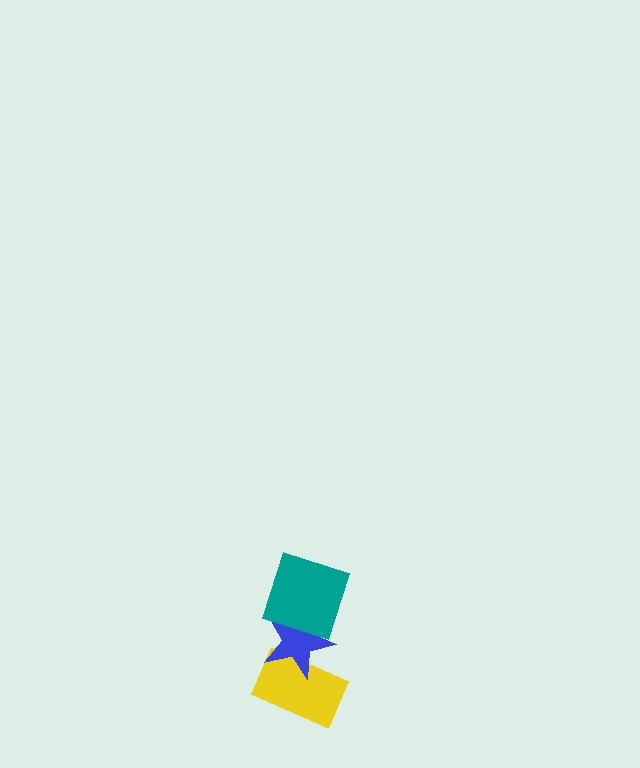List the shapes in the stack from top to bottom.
From top to bottom: the teal square, the blue star, the yellow rectangle.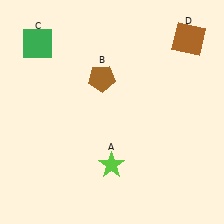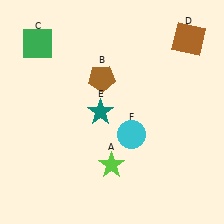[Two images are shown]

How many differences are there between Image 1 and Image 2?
There are 2 differences between the two images.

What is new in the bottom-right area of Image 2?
A cyan circle (F) was added in the bottom-right area of Image 2.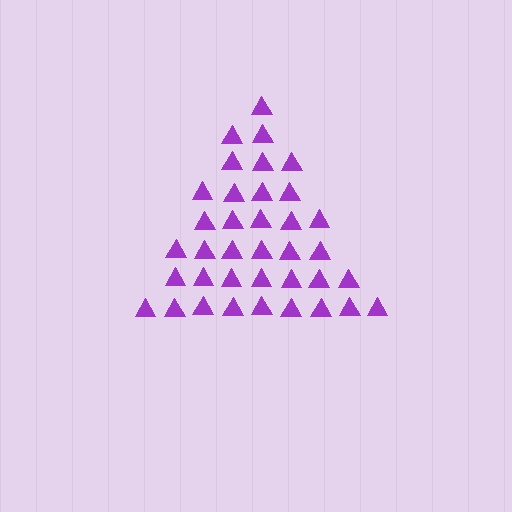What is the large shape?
The large shape is a triangle.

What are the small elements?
The small elements are triangles.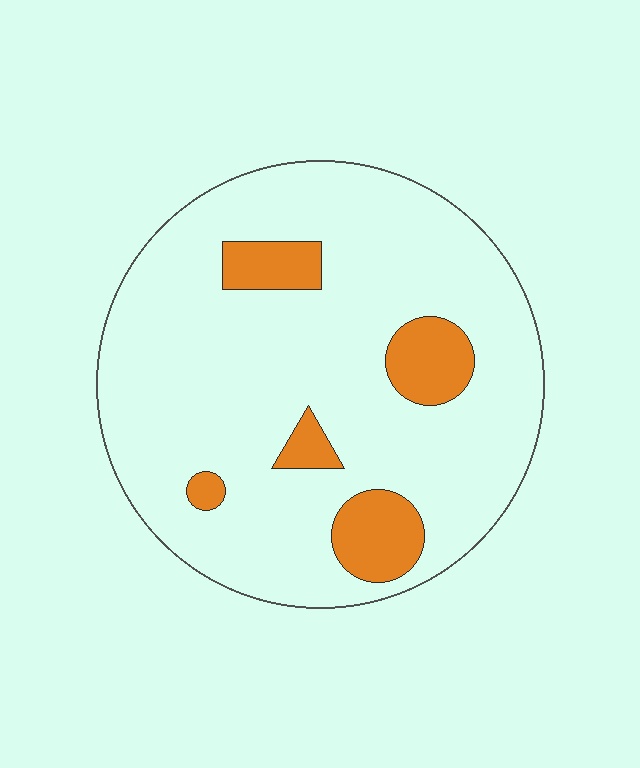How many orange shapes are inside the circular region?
5.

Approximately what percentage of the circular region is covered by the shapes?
Approximately 15%.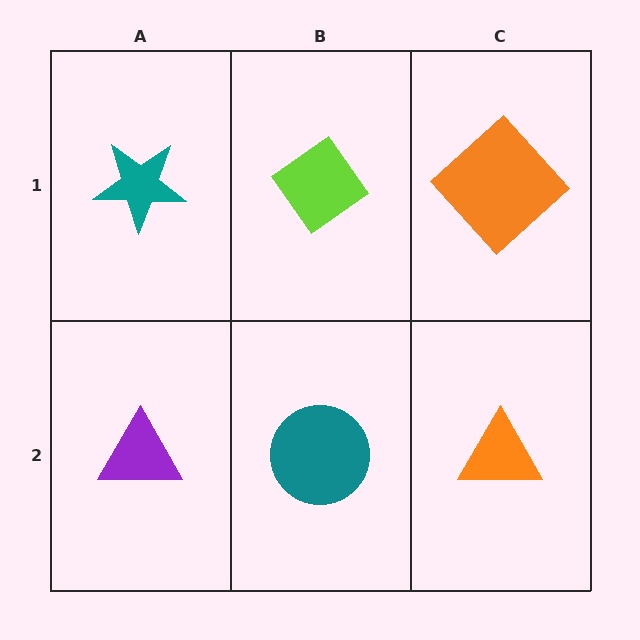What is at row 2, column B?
A teal circle.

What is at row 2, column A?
A purple triangle.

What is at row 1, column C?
An orange diamond.